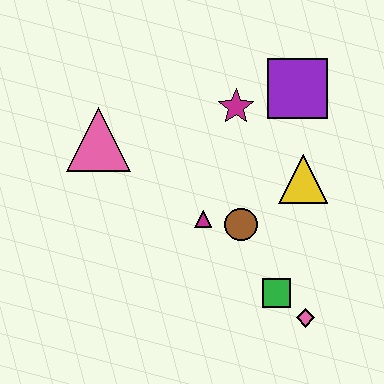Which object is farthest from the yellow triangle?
The pink triangle is farthest from the yellow triangle.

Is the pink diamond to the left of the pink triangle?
No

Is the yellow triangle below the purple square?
Yes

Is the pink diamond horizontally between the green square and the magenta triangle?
No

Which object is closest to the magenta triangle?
The brown circle is closest to the magenta triangle.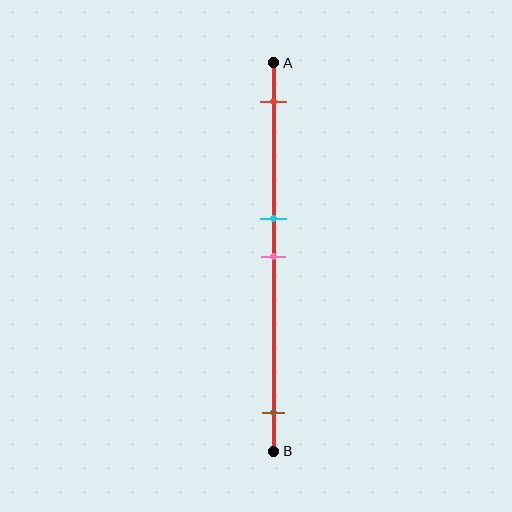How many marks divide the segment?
There are 4 marks dividing the segment.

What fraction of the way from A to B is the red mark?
The red mark is approximately 10% (0.1) of the way from A to B.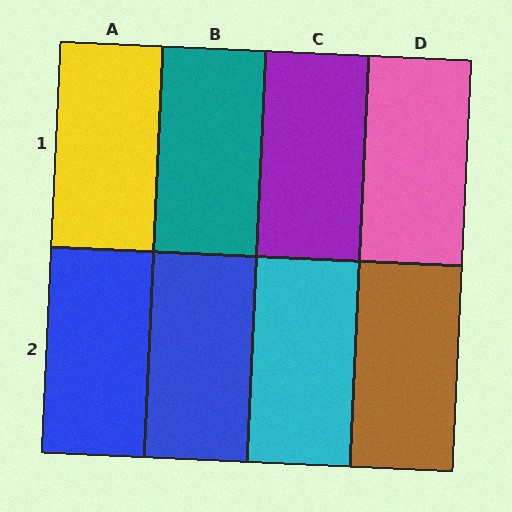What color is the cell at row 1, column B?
Teal.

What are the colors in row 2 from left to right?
Blue, blue, cyan, brown.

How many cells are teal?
1 cell is teal.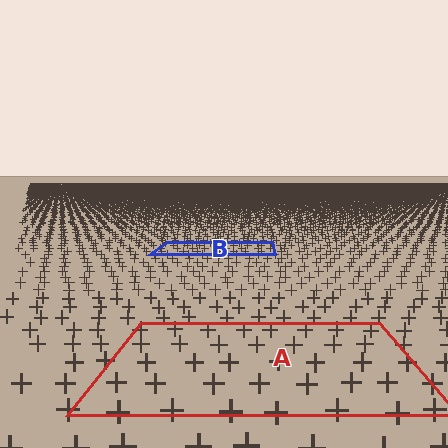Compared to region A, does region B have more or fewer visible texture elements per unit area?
Region B has more texture elements per unit area — they are packed more densely because it is farther away.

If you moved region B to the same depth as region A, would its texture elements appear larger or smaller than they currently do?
They would appear larger. At a closer depth, the same texture elements are projected at a bigger on-screen size.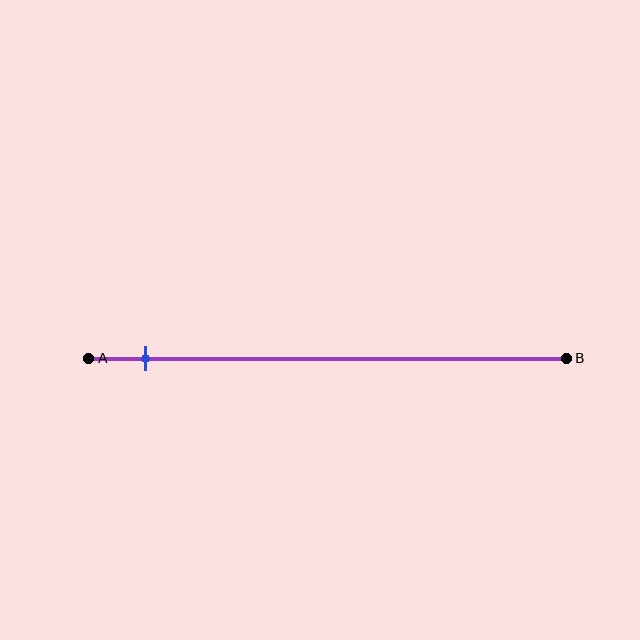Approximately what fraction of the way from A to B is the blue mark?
The blue mark is approximately 10% of the way from A to B.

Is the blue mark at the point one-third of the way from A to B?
No, the mark is at about 10% from A, not at the 33% one-third point.